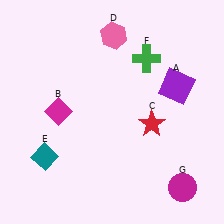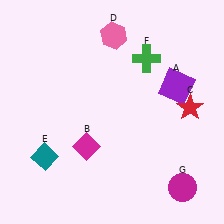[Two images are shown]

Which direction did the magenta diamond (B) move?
The magenta diamond (B) moved down.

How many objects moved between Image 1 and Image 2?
2 objects moved between the two images.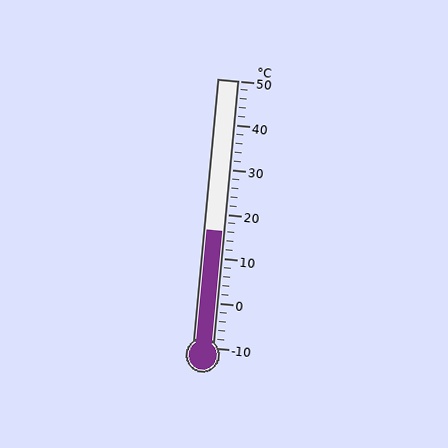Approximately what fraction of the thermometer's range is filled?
The thermometer is filled to approximately 45% of its range.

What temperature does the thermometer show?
The thermometer shows approximately 16°C.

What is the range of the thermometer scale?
The thermometer scale ranges from -10°C to 50°C.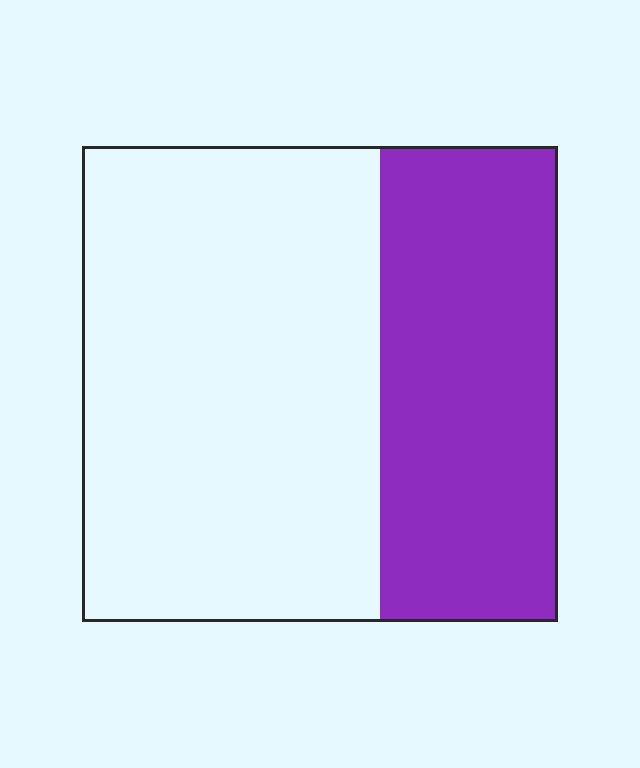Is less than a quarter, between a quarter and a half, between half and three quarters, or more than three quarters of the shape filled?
Between a quarter and a half.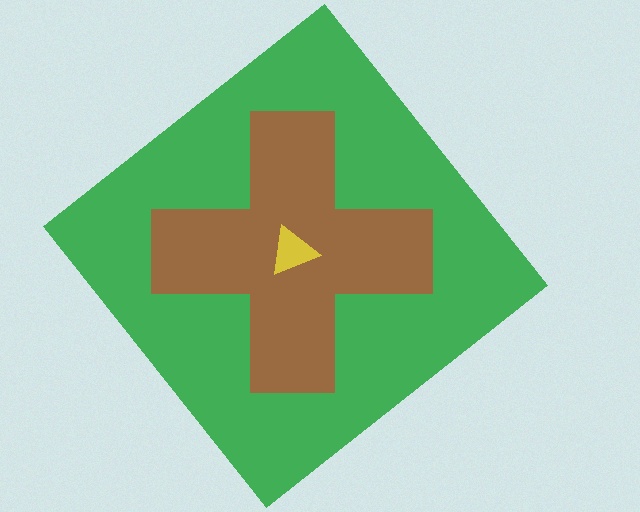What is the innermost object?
The yellow triangle.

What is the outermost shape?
The green diamond.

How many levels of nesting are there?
3.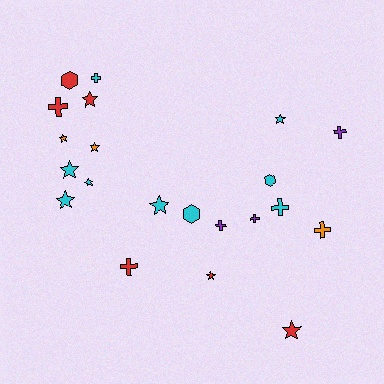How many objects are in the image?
There are 21 objects.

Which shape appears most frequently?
Star, with 10 objects.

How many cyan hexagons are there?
There are 2 cyan hexagons.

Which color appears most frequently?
Cyan, with 9 objects.